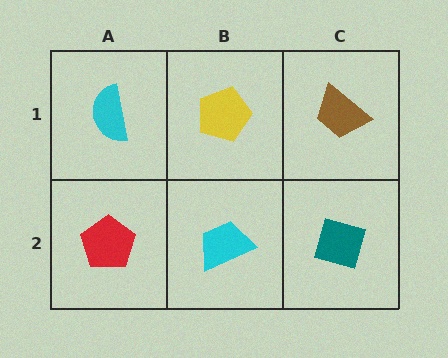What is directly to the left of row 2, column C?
A cyan trapezoid.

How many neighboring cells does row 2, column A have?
2.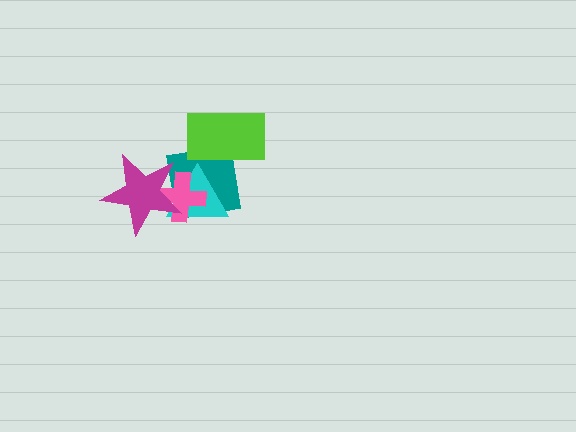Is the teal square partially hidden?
Yes, it is partially covered by another shape.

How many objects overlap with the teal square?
4 objects overlap with the teal square.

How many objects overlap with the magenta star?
3 objects overlap with the magenta star.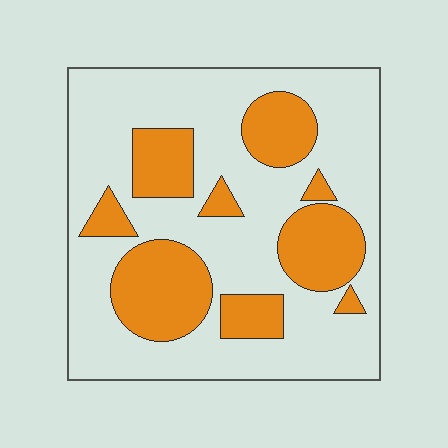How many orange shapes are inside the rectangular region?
9.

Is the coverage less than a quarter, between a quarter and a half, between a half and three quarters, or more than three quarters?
Between a quarter and a half.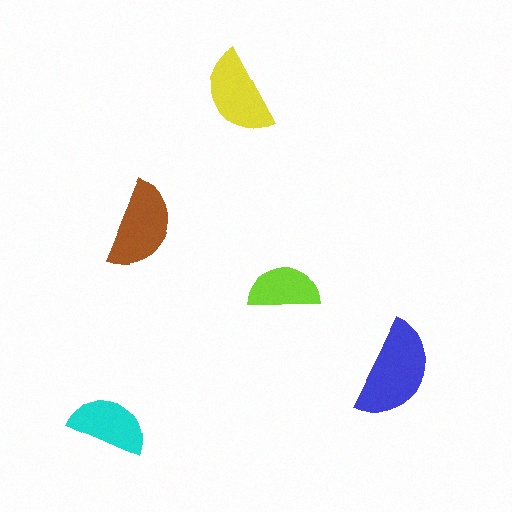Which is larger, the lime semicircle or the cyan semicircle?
The cyan one.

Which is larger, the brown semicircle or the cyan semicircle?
The brown one.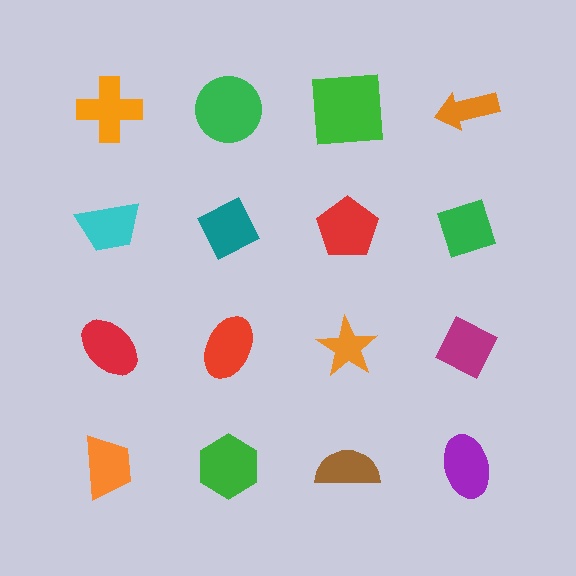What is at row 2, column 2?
A teal diamond.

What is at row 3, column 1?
A red ellipse.